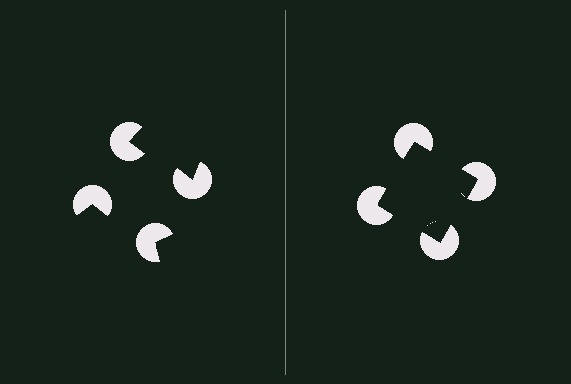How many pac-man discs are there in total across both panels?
8 — 4 on each side.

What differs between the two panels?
The pac-man discs are positioned identically on both sides; only the wedge orientations differ. On the right they align to a square; on the left they are misaligned.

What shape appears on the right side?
An illusory square.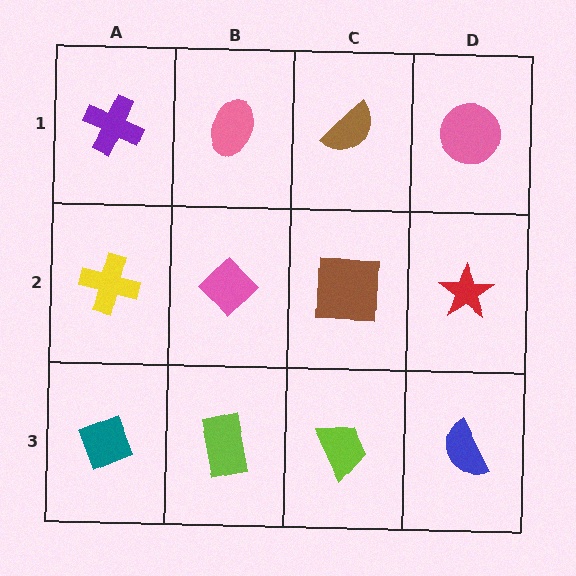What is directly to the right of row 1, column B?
A brown semicircle.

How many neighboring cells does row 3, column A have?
2.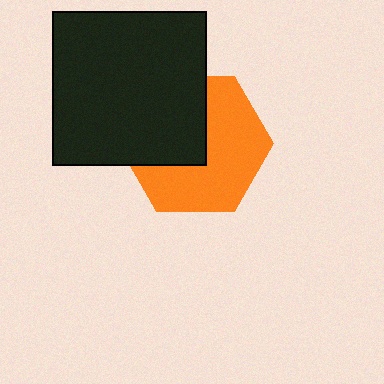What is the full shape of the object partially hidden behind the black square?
The partially hidden object is an orange hexagon.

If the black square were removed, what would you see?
You would see the complete orange hexagon.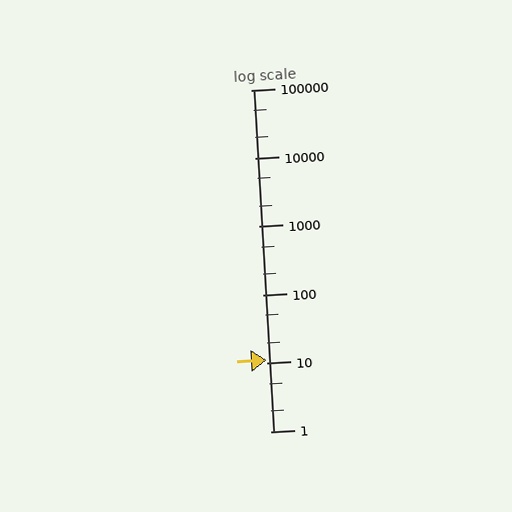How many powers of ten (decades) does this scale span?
The scale spans 5 decades, from 1 to 100000.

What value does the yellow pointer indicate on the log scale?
The pointer indicates approximately 11.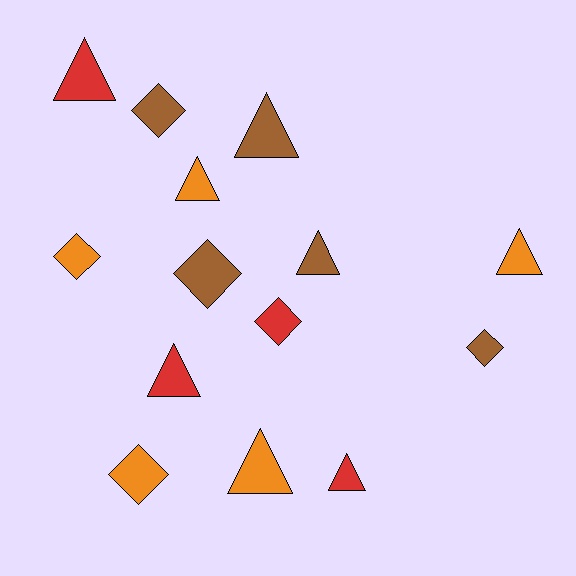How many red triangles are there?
There are 3 red triangles.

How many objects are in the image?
There are 14 objects.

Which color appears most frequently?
Brown, with 5 objects.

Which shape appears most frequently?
Triangle, with 8 objects.